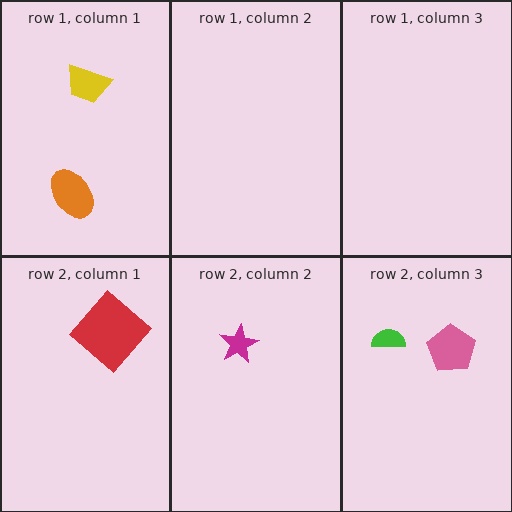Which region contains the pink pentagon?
The row 2, column 3 region.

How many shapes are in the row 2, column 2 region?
1.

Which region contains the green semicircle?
The row 2, column 3 region.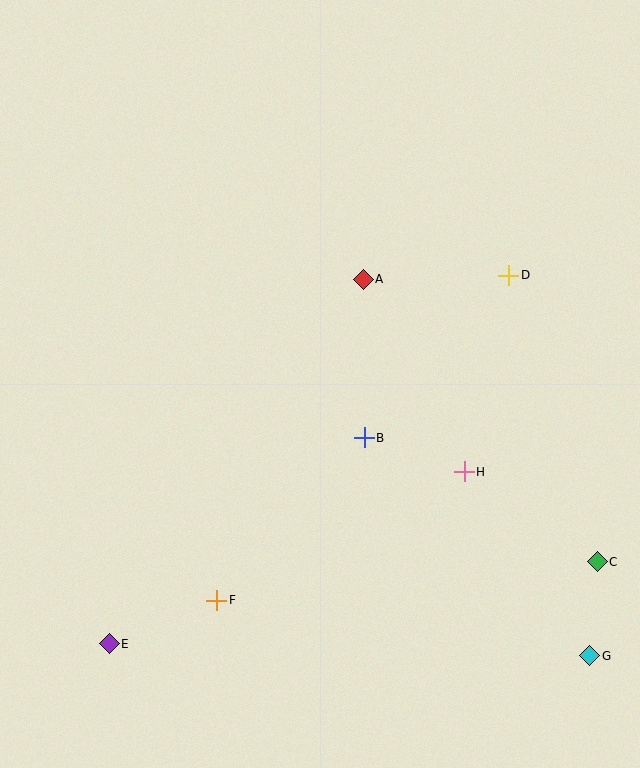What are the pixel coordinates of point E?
Point E is at (109, 644).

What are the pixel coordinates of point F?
Point F is at (217, 600).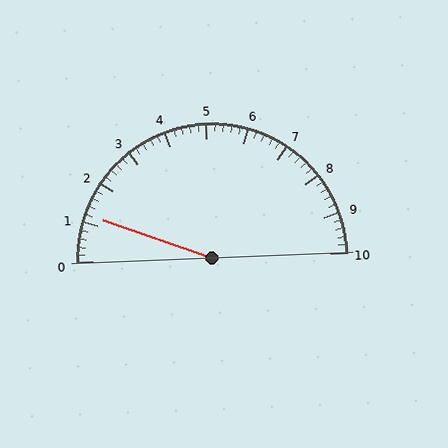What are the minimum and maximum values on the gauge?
The gauge ranges from 0 to 10.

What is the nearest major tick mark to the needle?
The nearest major tick mark is 1.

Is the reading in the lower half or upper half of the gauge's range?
The reading is in the lower half of the range (0 to 10).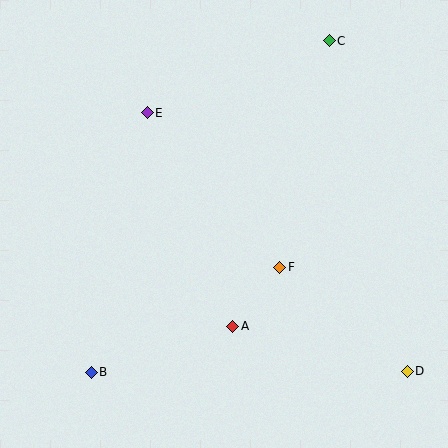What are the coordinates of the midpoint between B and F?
The midpoint between B and F is at (185, 320).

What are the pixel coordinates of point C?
Point C is at (329, 41).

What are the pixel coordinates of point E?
Point E is at (147, 113).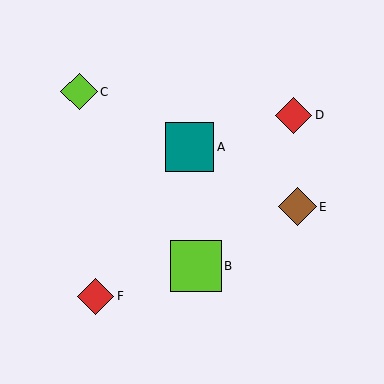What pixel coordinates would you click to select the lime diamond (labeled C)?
Click at (79, 92) to select the lime diamond C.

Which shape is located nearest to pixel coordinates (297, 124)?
The red diamond (labeled D) at (294, 115) is nearest to that location.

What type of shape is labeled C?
Shape C is a lime diamond.